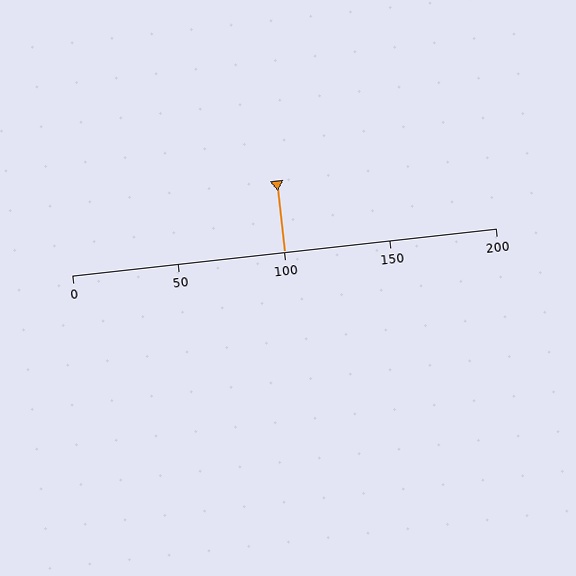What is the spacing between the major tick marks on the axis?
The major ticks are spaced 50 apart.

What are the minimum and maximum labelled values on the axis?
The axis runs from 0 to 200.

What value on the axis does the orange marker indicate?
The marker indicates approximately 100.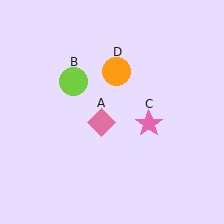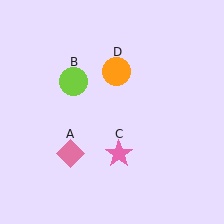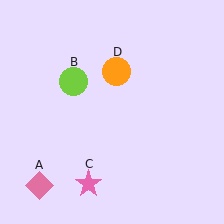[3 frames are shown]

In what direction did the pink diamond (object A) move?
The pink diamond (object A) moved down and to the left.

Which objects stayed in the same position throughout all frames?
Lime circle (object B) and orange circle (object D) remained stationary.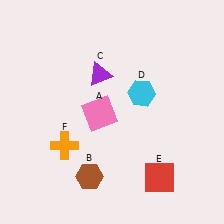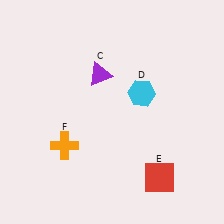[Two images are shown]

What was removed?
The brown hexagon (B), the pink square (A) were removed in Image 2.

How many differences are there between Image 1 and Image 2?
There are 2 differences between the two images.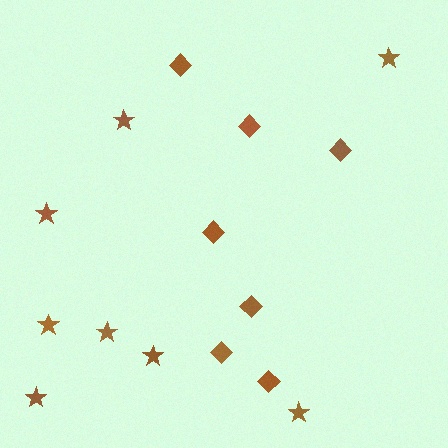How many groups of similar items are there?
There are 2 groups: one group of stars (8) and one group of diamonds (7).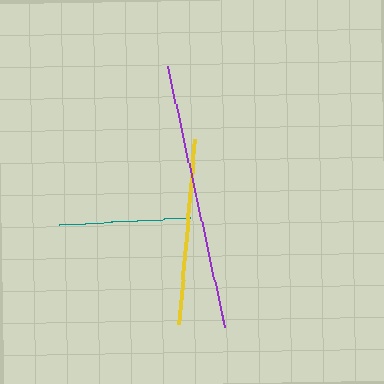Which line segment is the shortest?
The teal line is the shortest at approximately 132 pixels.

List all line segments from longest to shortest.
From longest to shortest: purple, yellow, teal.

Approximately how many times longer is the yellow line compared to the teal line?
The yellow line is approximately 1.4 times the length of the teal line.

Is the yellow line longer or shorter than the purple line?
The purple line is longer than the yellow line.